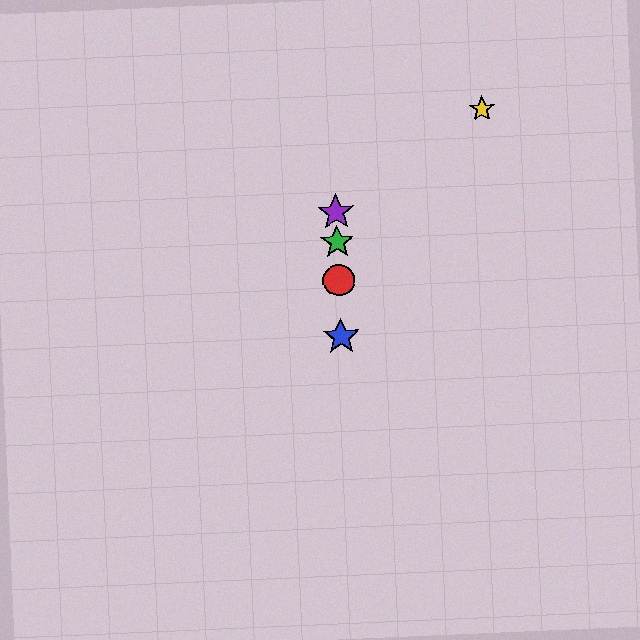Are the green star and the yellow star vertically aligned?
No, the green star is at x≈337 and the yellow star is at x≈482.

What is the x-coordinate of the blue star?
The blue star is at x≈341.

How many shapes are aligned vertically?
4 shapes (the red circle, the blue star, the green star, the purple star) are aligned vertically.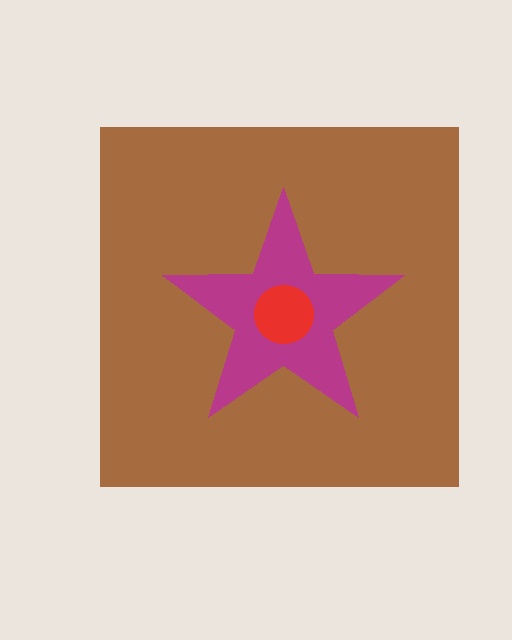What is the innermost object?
The red circle.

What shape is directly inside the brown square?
The magenta star.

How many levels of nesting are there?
3.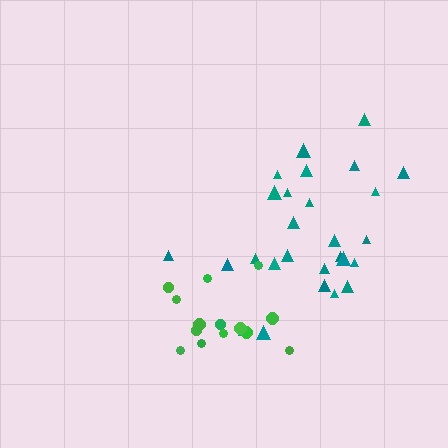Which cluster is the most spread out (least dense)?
Green.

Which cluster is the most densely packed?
Teal.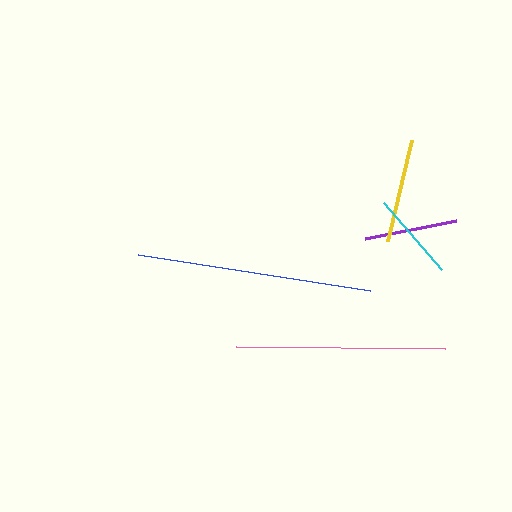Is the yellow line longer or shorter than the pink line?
The pink line is longer than the yellow line.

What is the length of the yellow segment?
The yellow segment is approximately 104 pixels long.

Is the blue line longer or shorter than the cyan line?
The blue line is longer than the cyan line.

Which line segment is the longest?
The blue line is the longest at approximately 235 pixels.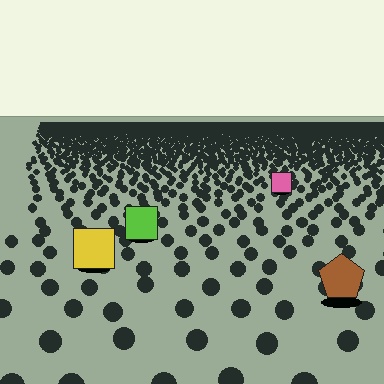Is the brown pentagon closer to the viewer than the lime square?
Yes. The brown pentagon is closer — you can tell from the texture gradient: the ground texture is coarser near it.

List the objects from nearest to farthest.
From nearest to farthest: the brown pentagon, the yellow square, the lime square, the pink square.